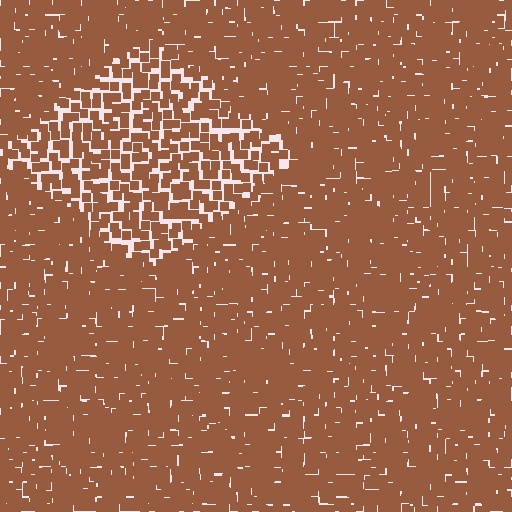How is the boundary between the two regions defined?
The boundary is defined by a change in element density (approximately 1.8x ratio). All elements are the same color, size, and shape.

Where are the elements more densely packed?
The elements are more densely packed outside the diamond boundary.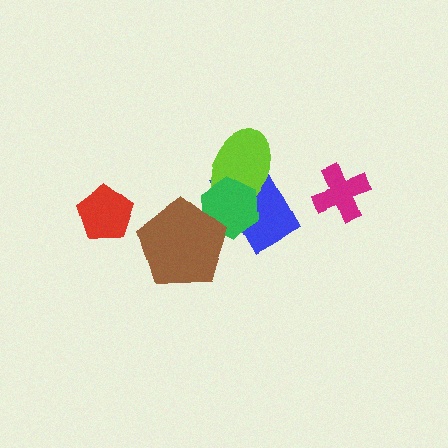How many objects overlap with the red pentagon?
0 objects overlap with the red pentagon.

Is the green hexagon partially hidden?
Yes, it is partially covered by another shape.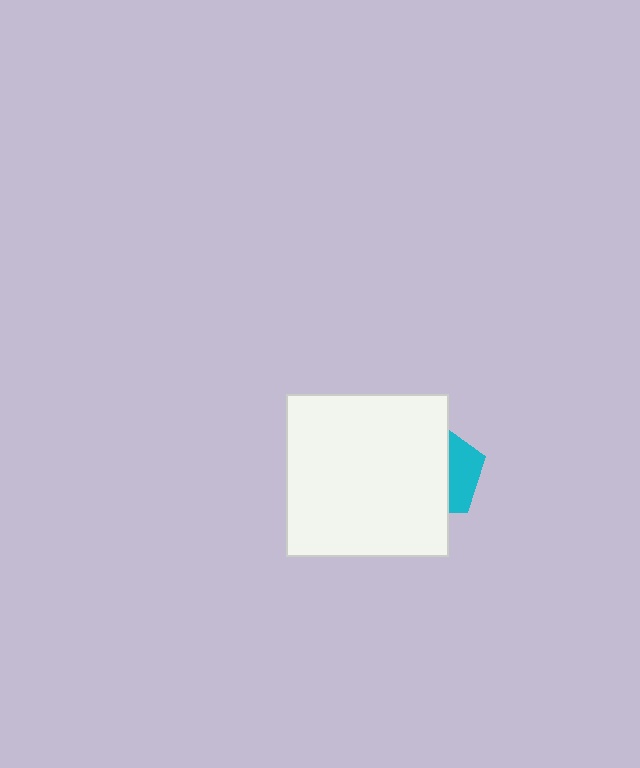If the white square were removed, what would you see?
You would see the complete cyan pentagon.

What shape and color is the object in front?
The object in front is a white square.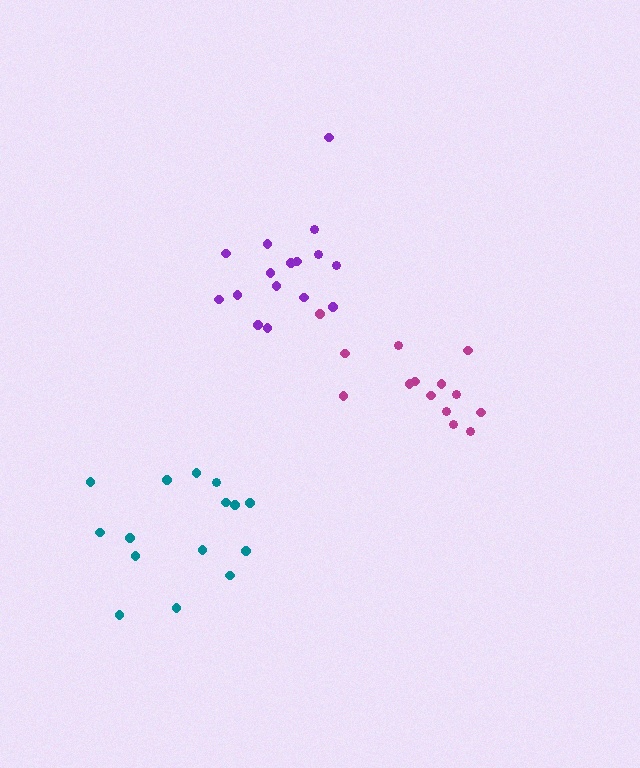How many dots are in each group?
Group 1: 16 dots, Group 2: 14 dots, Group 3: 15 dots (45 total).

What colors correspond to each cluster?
The clusters are colored: purple, magenta, teal.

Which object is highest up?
The purple cluster is topmost.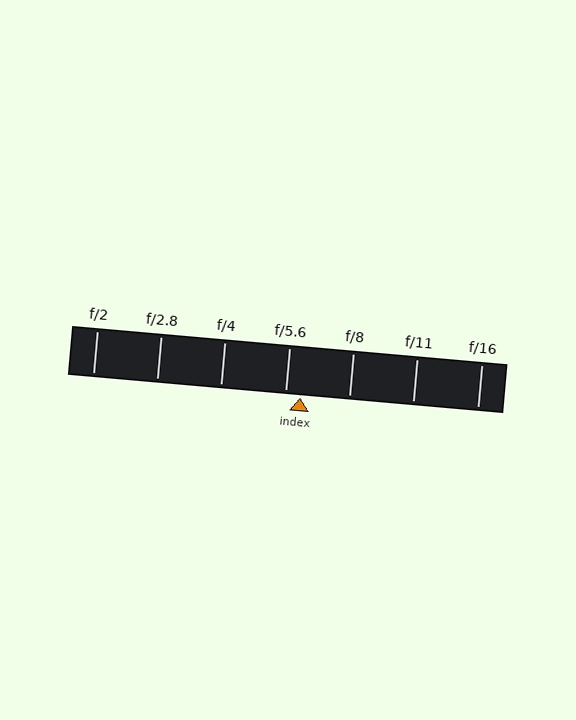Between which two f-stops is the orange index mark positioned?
The index mark is between f/5.6 and f/8.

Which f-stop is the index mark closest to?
The index mark is closest to f/5.6.